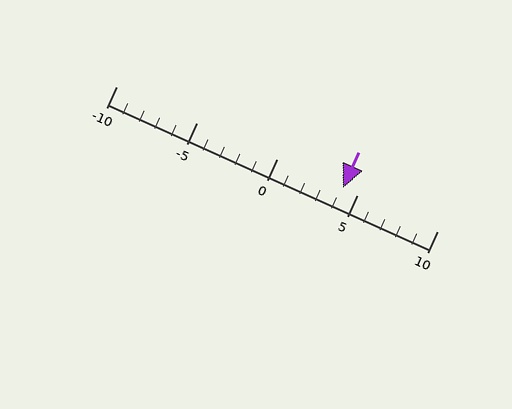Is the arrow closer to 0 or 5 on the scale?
The arrow is closer to 5.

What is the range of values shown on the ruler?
The ruler shows values from -10 to 10.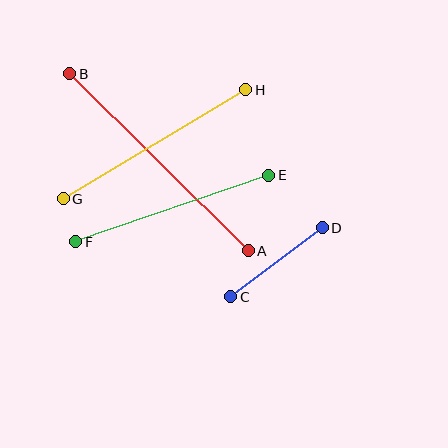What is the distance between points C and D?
The distance is approximately 115 pixels.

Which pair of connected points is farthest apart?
Points A and B are farthest apart.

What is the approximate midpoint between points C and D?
The midpoint is at approximately (276, 262) pixels.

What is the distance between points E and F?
The distance is approximately 204 pixels.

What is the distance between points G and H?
The distance is approximately 212 pixels.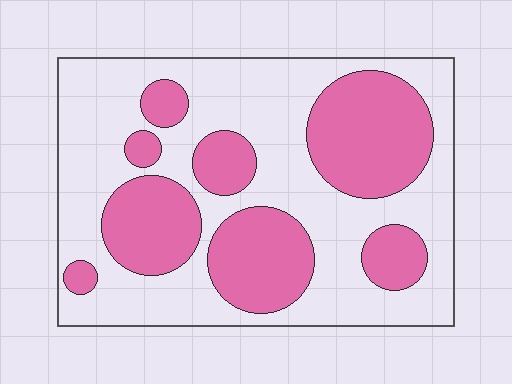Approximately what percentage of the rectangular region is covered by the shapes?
Approximately 40%.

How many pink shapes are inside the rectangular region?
8.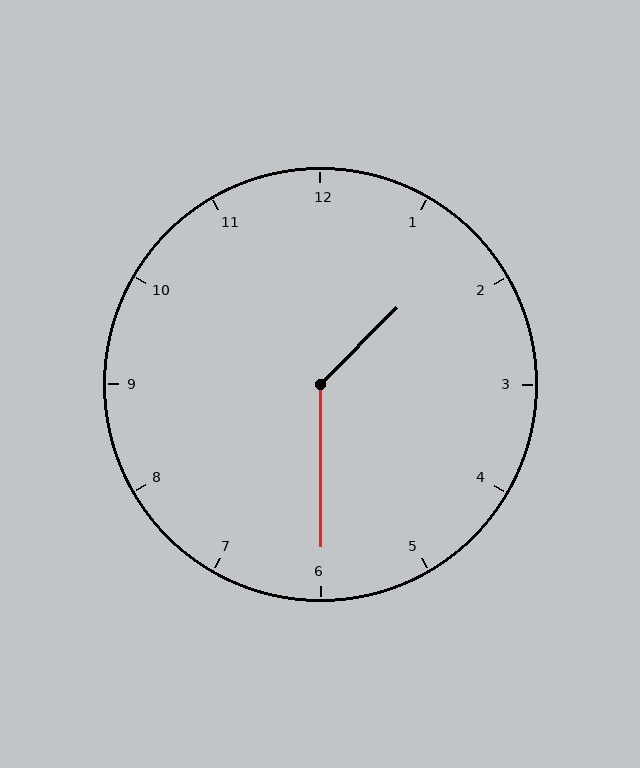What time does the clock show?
1:30.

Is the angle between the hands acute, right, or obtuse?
It is obtuse.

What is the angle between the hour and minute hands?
Approximately 135 degrees.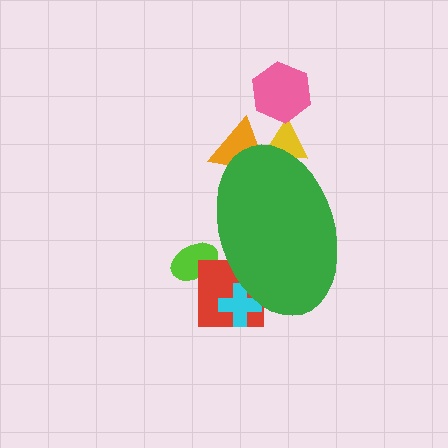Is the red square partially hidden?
Yes, the red square is partially hidden behind the green ellipse.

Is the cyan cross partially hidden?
Yes, the cyan cross is partially hidden behind the green ellipse.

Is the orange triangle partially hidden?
Yes, the orange triangle is partially hidden behind the green ellipse.